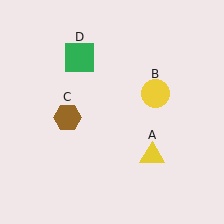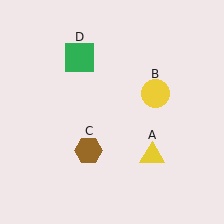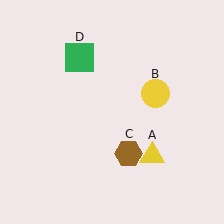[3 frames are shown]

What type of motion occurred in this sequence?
The brown hexagon (object C) rotated counterclockwise around the center of the scene.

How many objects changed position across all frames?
1 object changed position: brown hexagon (object C).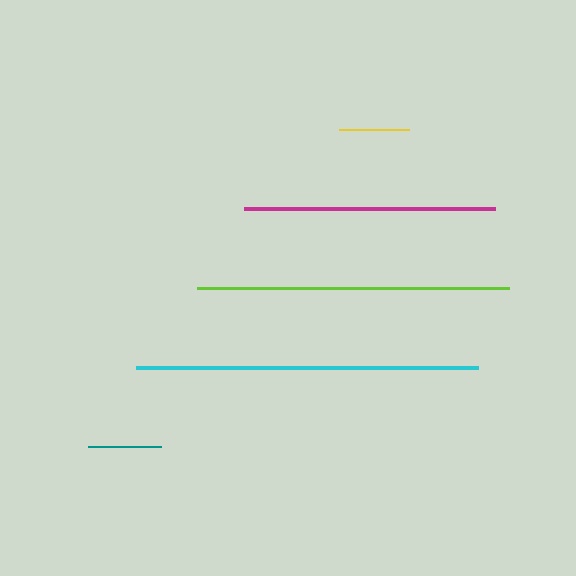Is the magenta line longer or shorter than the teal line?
The magenta line is longer than the teal line.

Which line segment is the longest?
The cyan line is the longest at approximately 343 pixels.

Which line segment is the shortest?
The yellow line is the shortest at approximately 70 pixels.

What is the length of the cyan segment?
The cyan segment is approximately 343 pixels long.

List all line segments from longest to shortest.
From longest to shortest: cyan, lime, magenta, teal, yellow.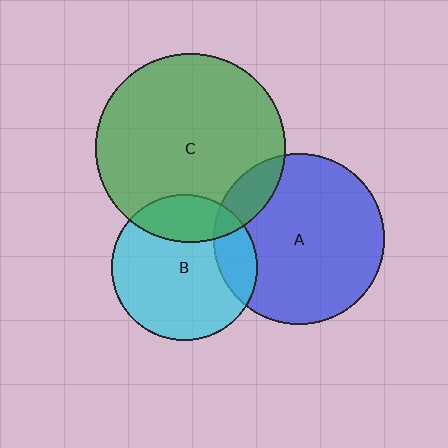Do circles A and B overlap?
Yes.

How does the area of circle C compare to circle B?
Approximately 1.7 times.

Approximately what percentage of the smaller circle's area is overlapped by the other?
Approximately 15%.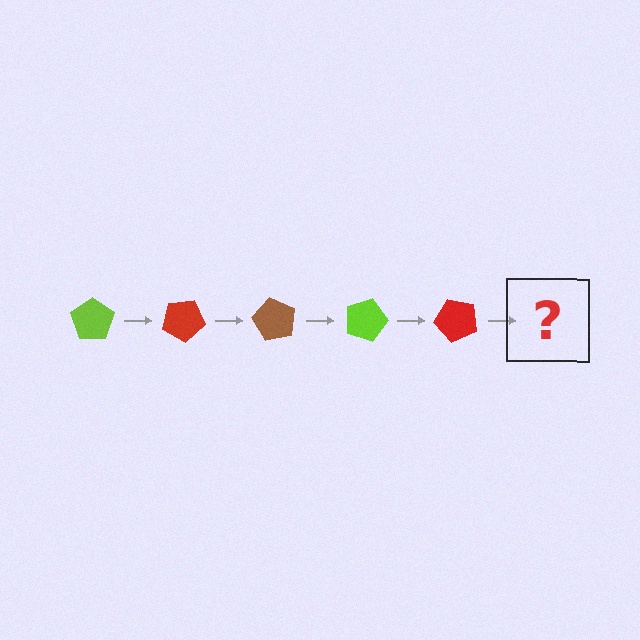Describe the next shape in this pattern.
It should be a brown pentagon, rotated 150 degrees from the start.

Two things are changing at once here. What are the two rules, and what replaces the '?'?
The two rules are that it rotates 30 degrees each step and the color cycles through lime, red, and brown. The '?' should be a brown pentagon, rotated 150 degrees from the start.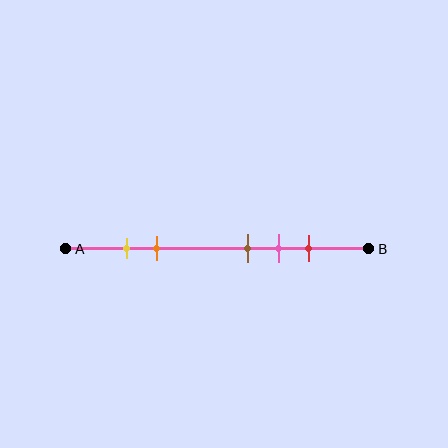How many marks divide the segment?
There are 5 marks dividing the segment.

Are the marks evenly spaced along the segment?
No, the marks are not evenly spaced.